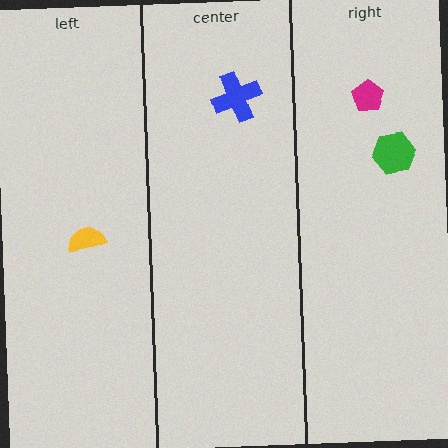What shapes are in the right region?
The magenta pentagon, the green hexagon.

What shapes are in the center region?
The blue cross.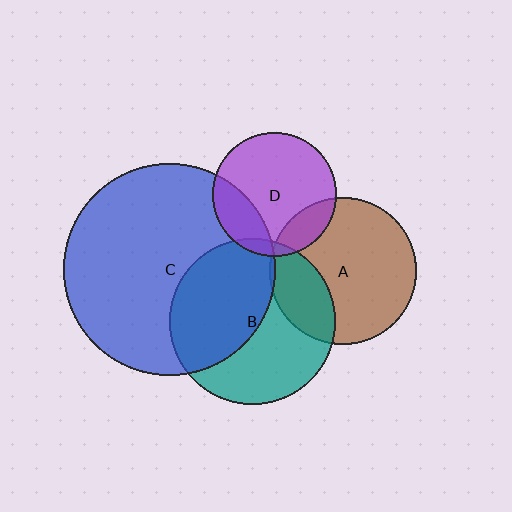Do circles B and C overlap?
Yes.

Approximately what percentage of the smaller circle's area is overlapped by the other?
Approximately 50%.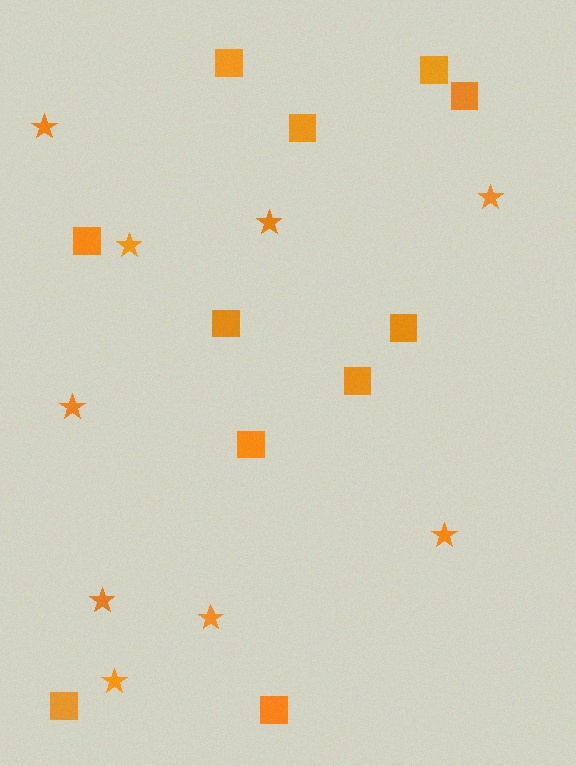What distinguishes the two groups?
There are 2 groups: one group of squares (11) and one group of stars (9).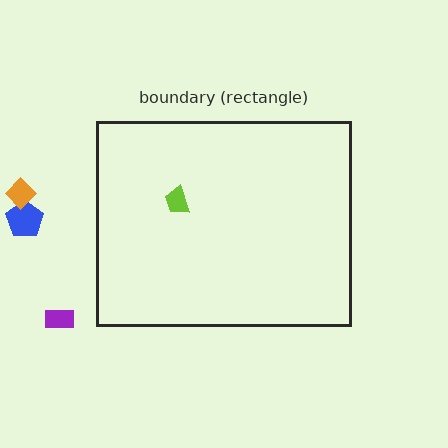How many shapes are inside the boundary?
1 inside, 3 outside.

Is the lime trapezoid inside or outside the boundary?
Inside.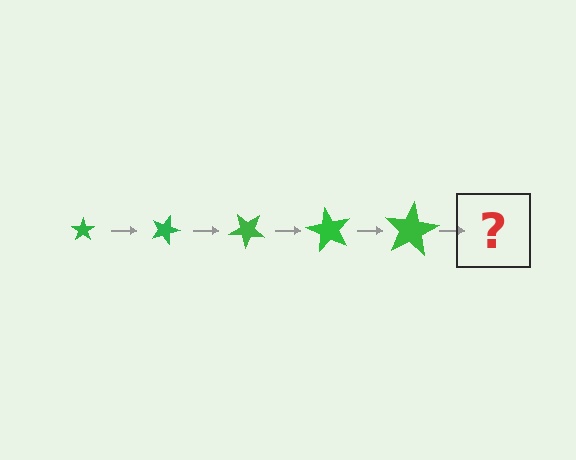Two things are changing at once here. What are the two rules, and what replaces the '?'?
The two rules are that the star grows larger each step and it rotates 20 degrees each step. The '?' should be a star, larger than the previous one and rotated 100 degrees from the start.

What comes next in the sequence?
The next element should be a star, larger than the previous one and rotated 100 degrees from the start.